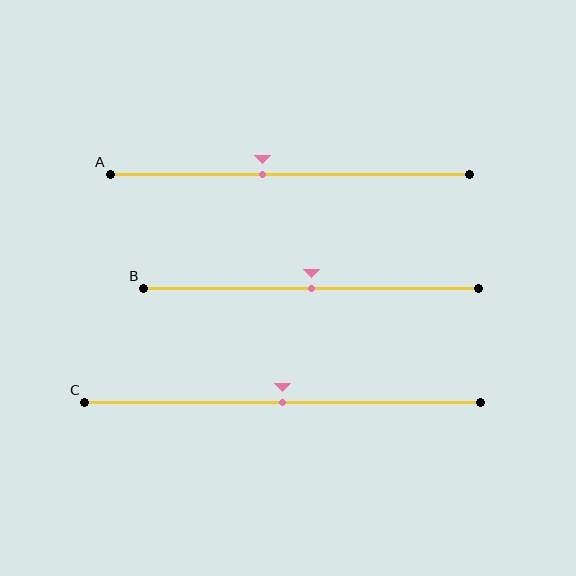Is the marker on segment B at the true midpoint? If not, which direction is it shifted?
Yes, the marker on segment B is at the true midpoint.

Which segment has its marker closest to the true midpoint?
Segment B has its marker closest to the true midpoint.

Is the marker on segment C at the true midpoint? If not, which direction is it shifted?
Yes, the marker on segment C is at the true midpoint.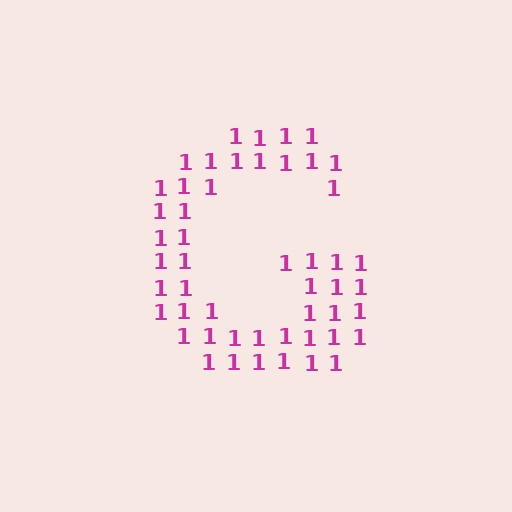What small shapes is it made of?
It is made of small digit 1's.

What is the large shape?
The large shape is the letter G.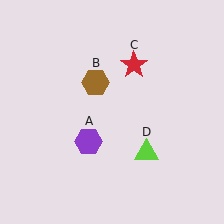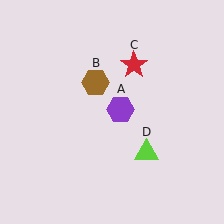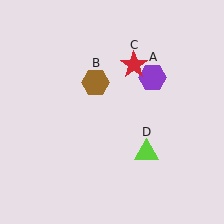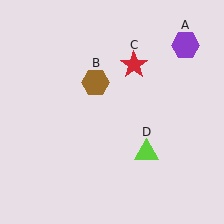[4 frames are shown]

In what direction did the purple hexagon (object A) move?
The purple hexagon (object A) moved up and to the right.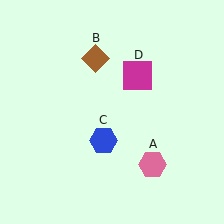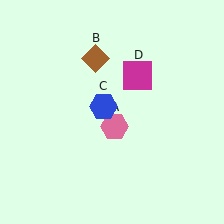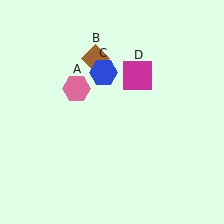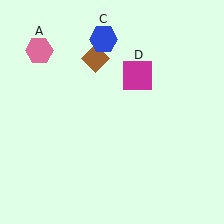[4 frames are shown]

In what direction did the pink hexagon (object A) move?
The pink hexagon (object A) moved up and to the left.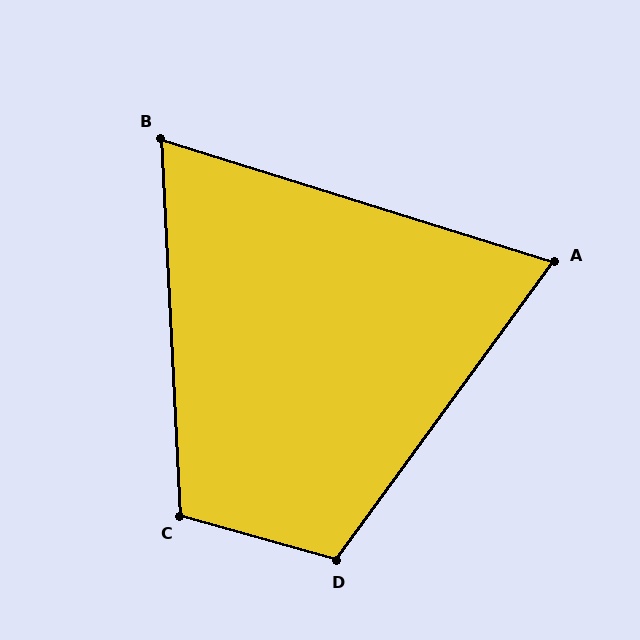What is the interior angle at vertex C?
Approximately 109 degrees (obtuse).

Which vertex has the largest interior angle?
D, at approximately 110 degrees.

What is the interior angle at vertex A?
Approximately 71 degrees (acute).